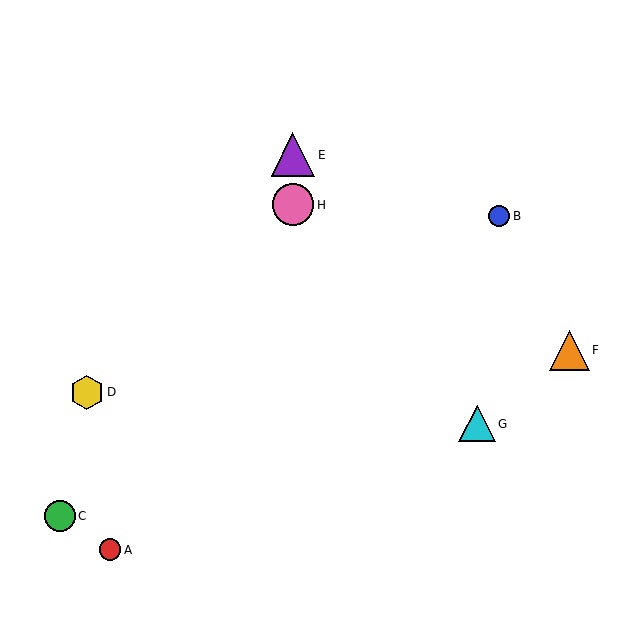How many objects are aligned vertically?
2 objects (E, H) are aligned vertically.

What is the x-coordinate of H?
Object H is at x≈293.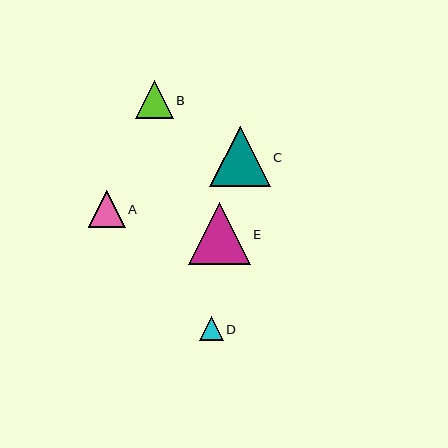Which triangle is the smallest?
Triangle D is the smallest with a size of approximately 24 pixels.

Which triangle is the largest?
Triangle E is the largest with a size of approximately 62 pixels.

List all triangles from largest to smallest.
From largest to smallest: E, C, B, A, D.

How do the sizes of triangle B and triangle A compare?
Triangle B and triangle A are approximately the same size.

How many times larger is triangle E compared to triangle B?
Triangle E is approximately 1.6 times the size of triangle B.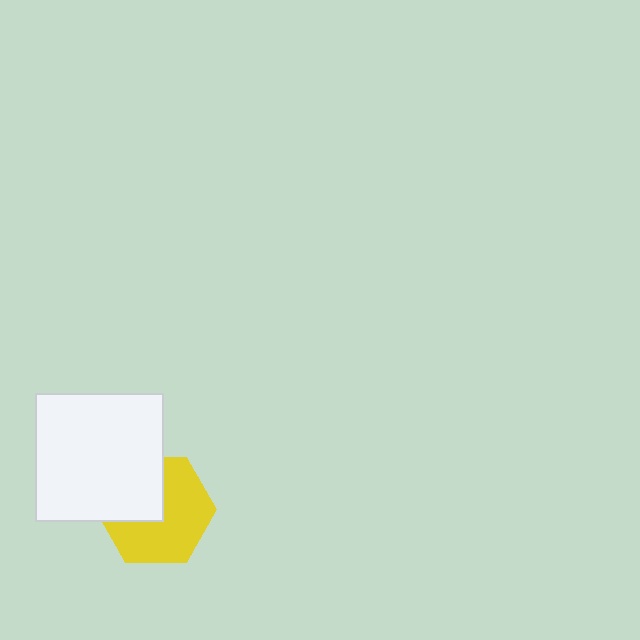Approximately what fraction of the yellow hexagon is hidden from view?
Roughly 37% of the yellow hexagon is hidden behind the white square.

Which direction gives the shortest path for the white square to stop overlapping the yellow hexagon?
Moving toward the upper-left gives the shortest separation.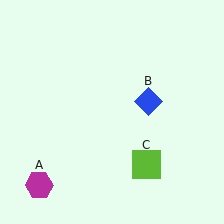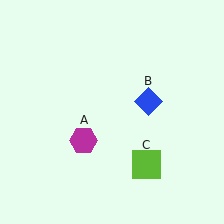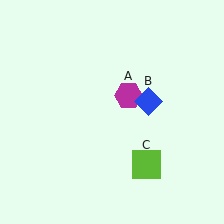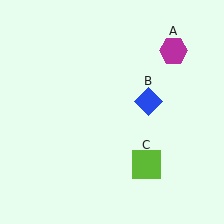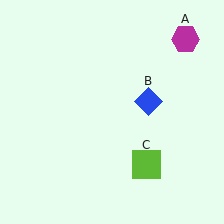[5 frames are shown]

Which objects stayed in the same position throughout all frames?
Blue diamond (object B) and lime square (object C) remained stationary.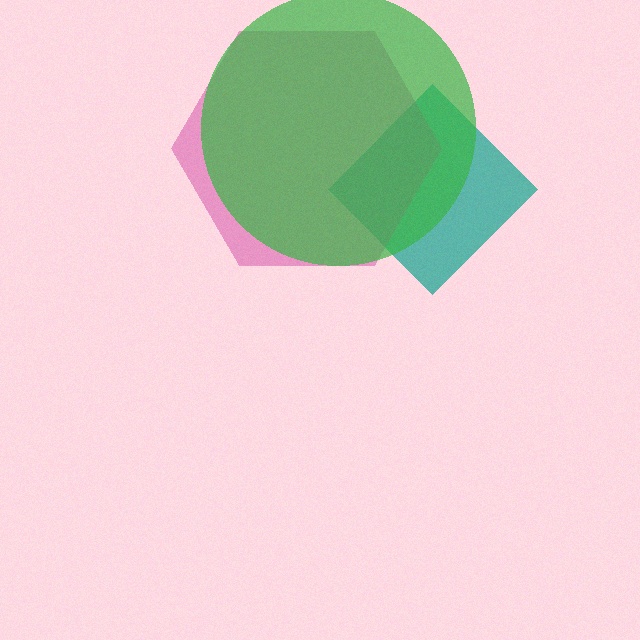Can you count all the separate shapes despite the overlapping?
Yes, there are 3 separate shapes.